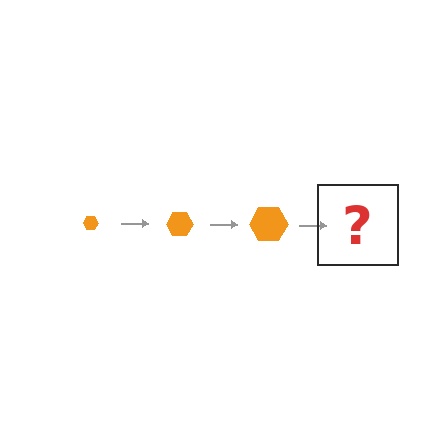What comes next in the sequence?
The next element should be an orange hexagon, larger than the previous one.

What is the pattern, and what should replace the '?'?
The pattern is that the hexagon gets progressively larger each step. The '?' should be an orange hexagon, larger than the previous one.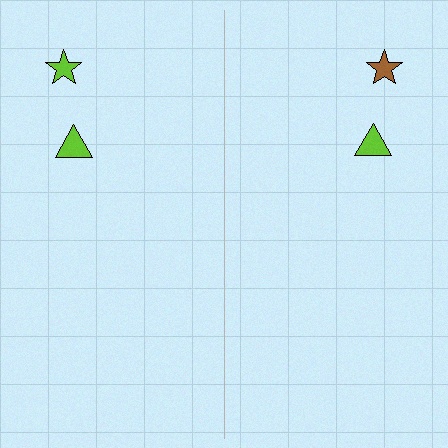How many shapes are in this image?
There are 4 shapes in this image.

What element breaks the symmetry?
The brown star on the right side breaks the symmetry — its mirror counterpart is lime.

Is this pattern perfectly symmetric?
No, the pattern is not perfectly symmetric. The brown star on the right side breaks the symmetry — its mirror counterpart is lime.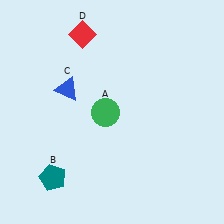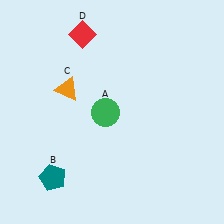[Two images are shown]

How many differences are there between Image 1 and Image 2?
There is 1 difference between the two images.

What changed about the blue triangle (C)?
In Image 1, C is blue. In Image 2, it changed to orange.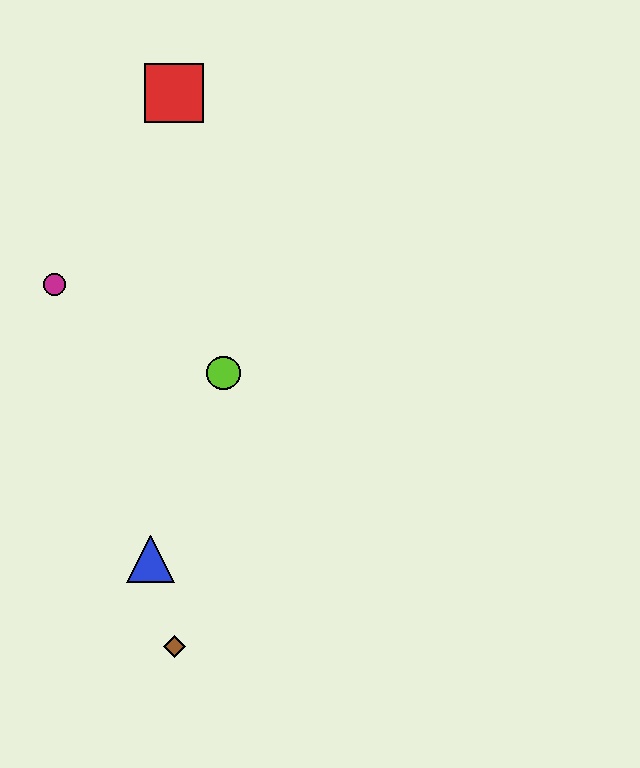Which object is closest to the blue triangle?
The brown diamond is closest to the blue triangle.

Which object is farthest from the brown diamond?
The red square is farthest from the brown diamond.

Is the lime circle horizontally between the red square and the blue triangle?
No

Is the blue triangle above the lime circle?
No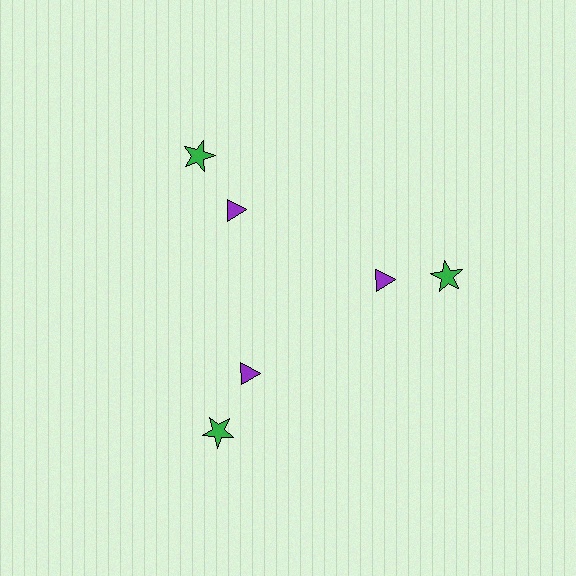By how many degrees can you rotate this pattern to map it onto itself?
The pattern maps onto itself every 120 degrees of rotation.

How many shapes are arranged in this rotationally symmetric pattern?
There are 6 shapes, arranged in 3 groups of 2.